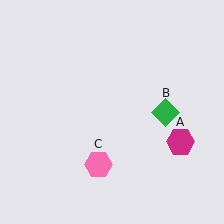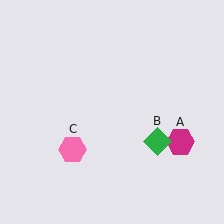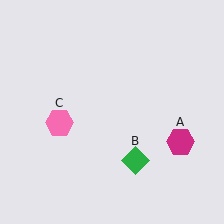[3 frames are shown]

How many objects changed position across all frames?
2 objects changed position: green diamond (object B), pink hexagon (object C).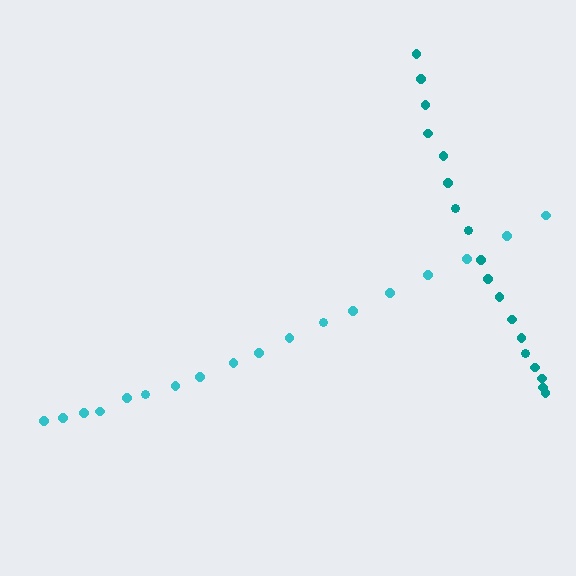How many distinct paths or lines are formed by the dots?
There are 2 distinct paths.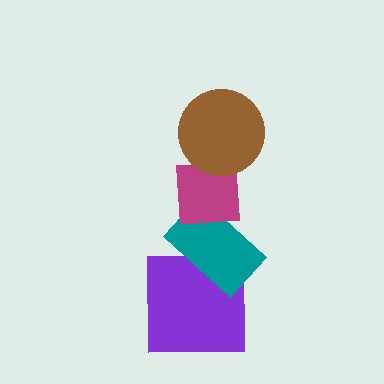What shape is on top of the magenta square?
The brown circle is on top of the magenta square.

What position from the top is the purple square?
The purple square is 4th from the top.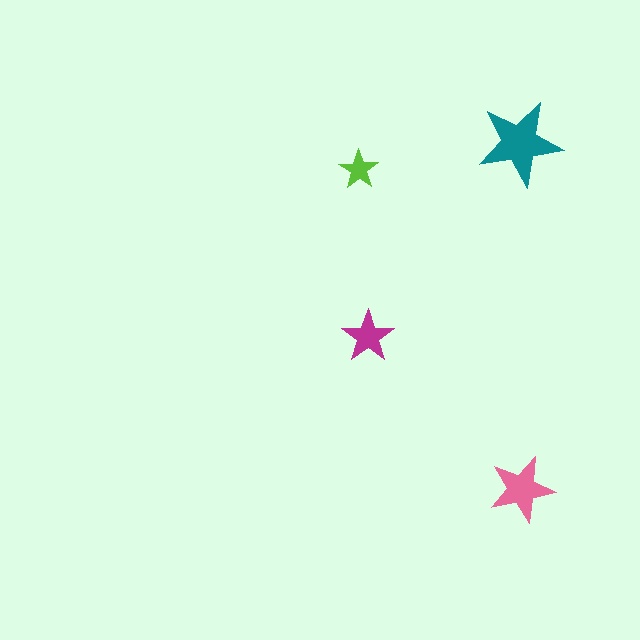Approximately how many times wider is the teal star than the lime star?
About 2 times wider.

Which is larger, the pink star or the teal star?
The teal one.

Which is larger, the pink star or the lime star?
The pink one.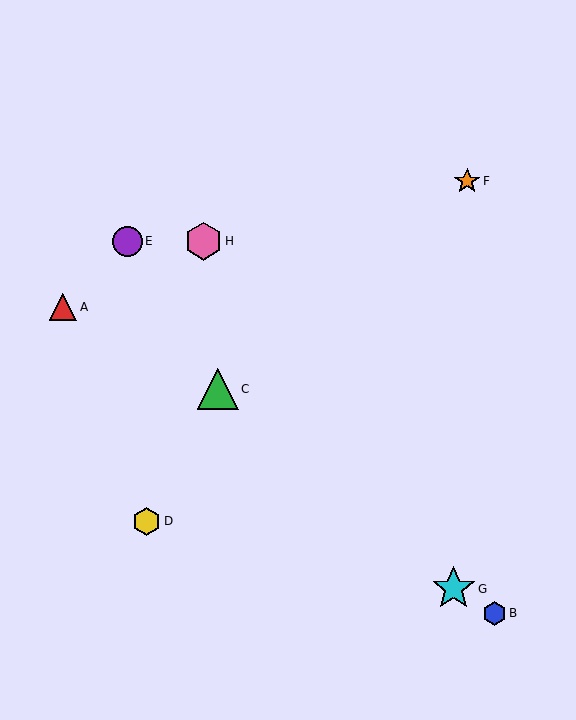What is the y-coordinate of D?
Object D is at y≈521.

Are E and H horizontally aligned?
Yes, both are at y≈241.